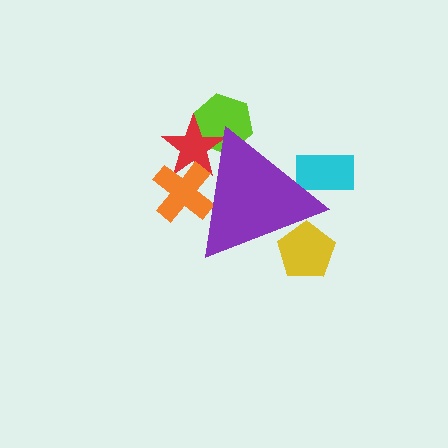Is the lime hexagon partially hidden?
Yes, the lime hexagon is partially hidden behind the purple triangle.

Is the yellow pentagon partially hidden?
Yes, the yellow pentagon is partially hidden behind the purple triangle.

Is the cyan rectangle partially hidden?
Yes, the cyan rectangle is partially hidden behind the purple triangle.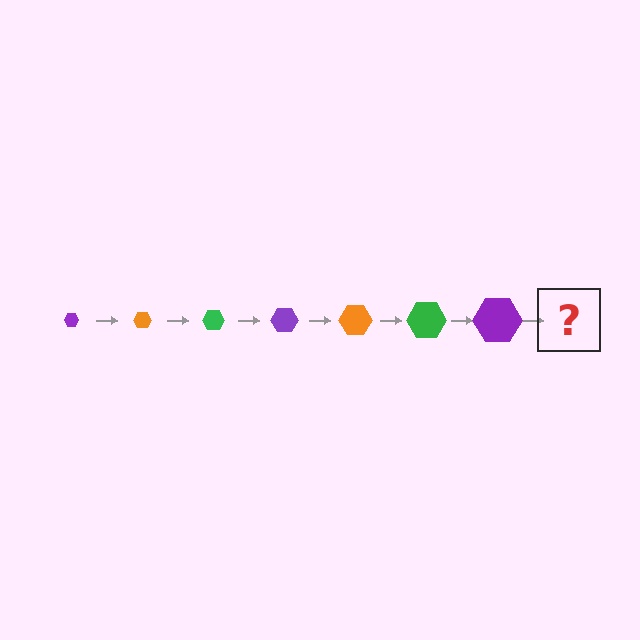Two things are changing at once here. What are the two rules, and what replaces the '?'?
The two rules are that the hexagon grows larger each step and the color cycles through purple, orange, and green. The '?' should be an orange hexagon, larger than the previous one.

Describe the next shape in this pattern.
It should be an orange hexagon, larger than the previous one.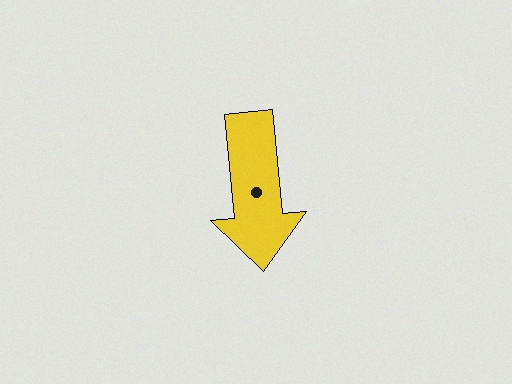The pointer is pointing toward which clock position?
Roughly 6 o'clock.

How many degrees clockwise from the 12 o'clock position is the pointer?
Approximately 175 degrees.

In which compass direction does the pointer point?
South.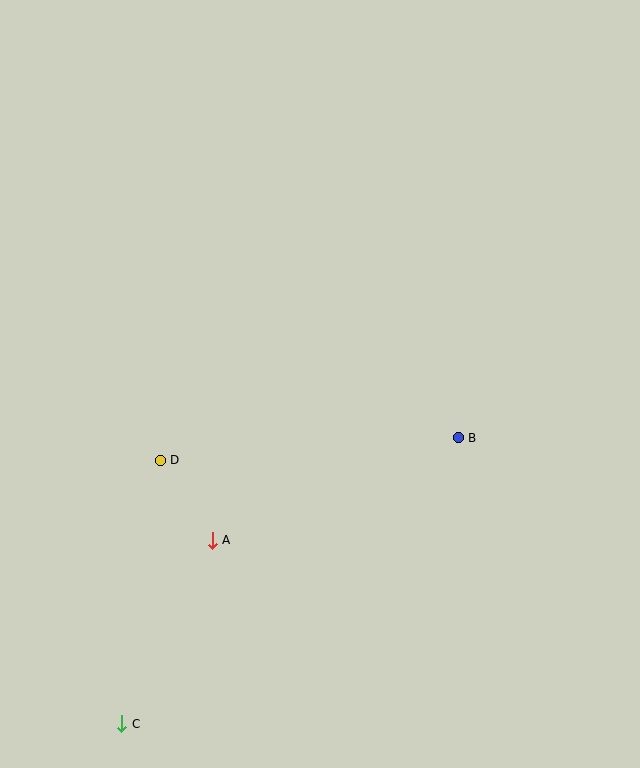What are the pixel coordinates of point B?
Point B is at (458, 438).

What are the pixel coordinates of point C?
Point C is at (122, 724).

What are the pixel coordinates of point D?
Point D is at (160, 460).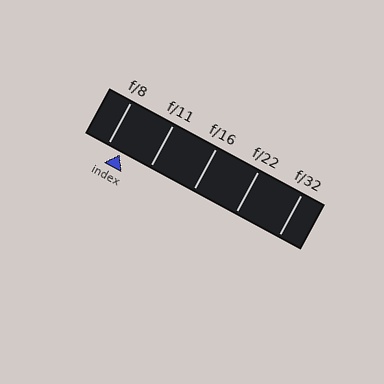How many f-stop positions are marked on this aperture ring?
There are 5 f-stop positions marked.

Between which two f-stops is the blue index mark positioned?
The index mark is between f/8 and f/11.